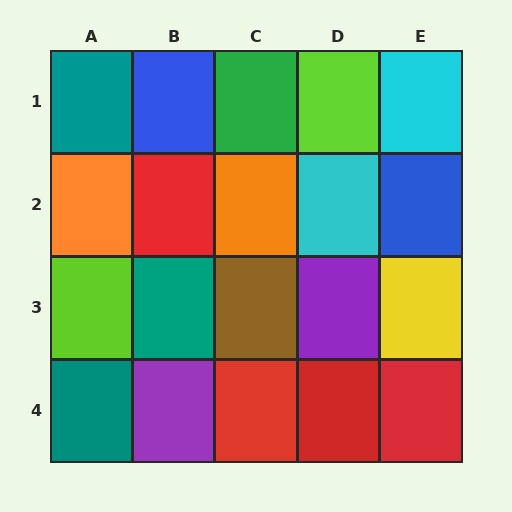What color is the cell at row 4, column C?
Red.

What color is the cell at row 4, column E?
Red.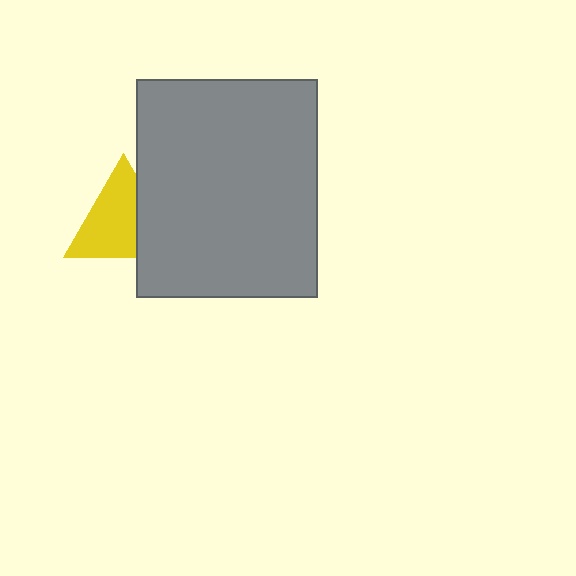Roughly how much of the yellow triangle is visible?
Most of it is visible (roughly 68%).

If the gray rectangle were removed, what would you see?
You would see the complete yellow triangle.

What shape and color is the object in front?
The object in front is a gray rectangle.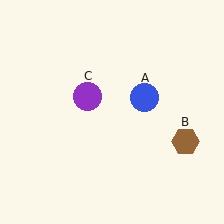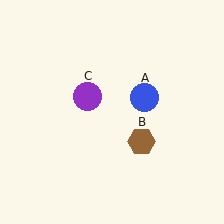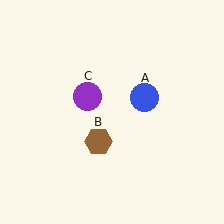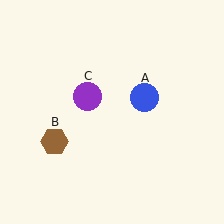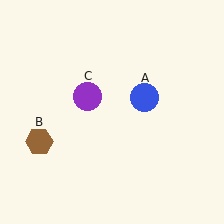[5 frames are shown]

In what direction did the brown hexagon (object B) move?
The brown hexagon (object B) moved left.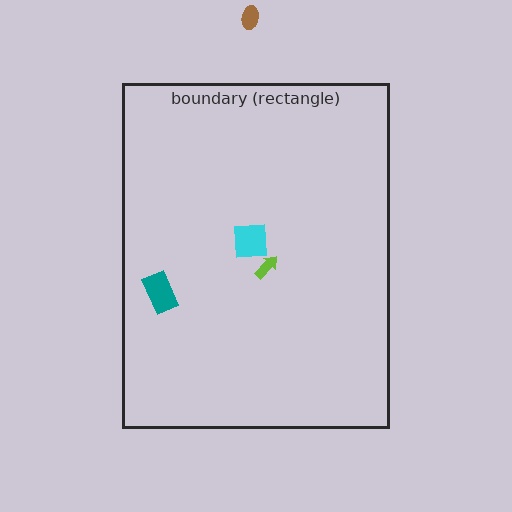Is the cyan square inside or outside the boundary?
Inside.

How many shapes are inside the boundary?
3 inside, 1 outside.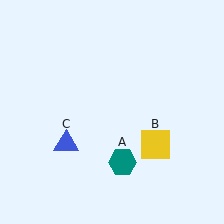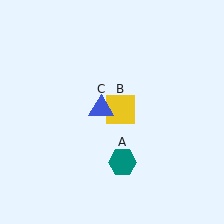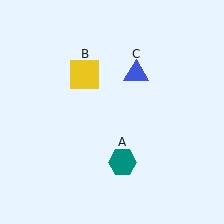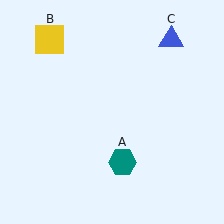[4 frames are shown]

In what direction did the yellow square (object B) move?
The yellow square (object B) moved up and to the left.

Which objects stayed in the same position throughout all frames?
Teal hexagon (object A) remained stationary.